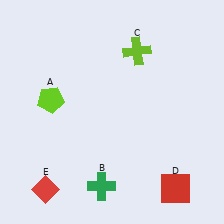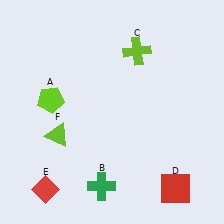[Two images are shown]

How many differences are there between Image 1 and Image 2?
There is 1 difference between the two images.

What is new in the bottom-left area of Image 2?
A lime triangle (F) was added in the bottom-left area of Image 2.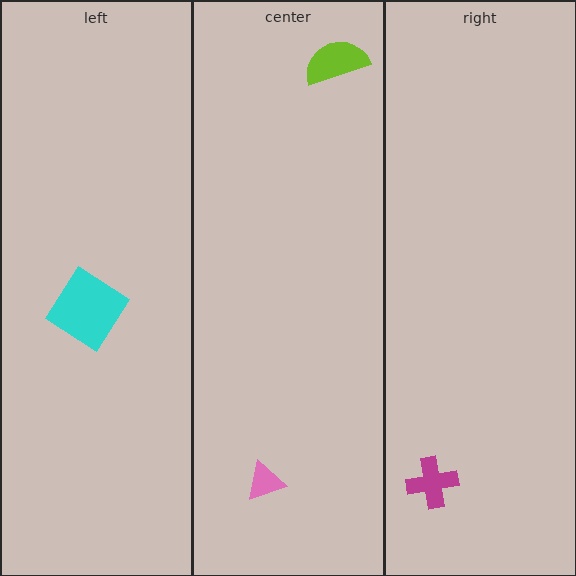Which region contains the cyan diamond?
The left region.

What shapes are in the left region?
The cyan diamond.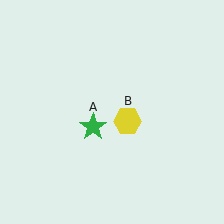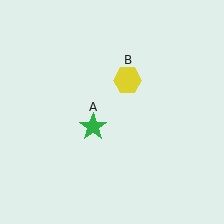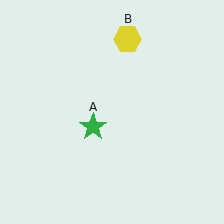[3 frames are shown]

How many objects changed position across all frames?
1 object changed position: yellow hexagon (object B).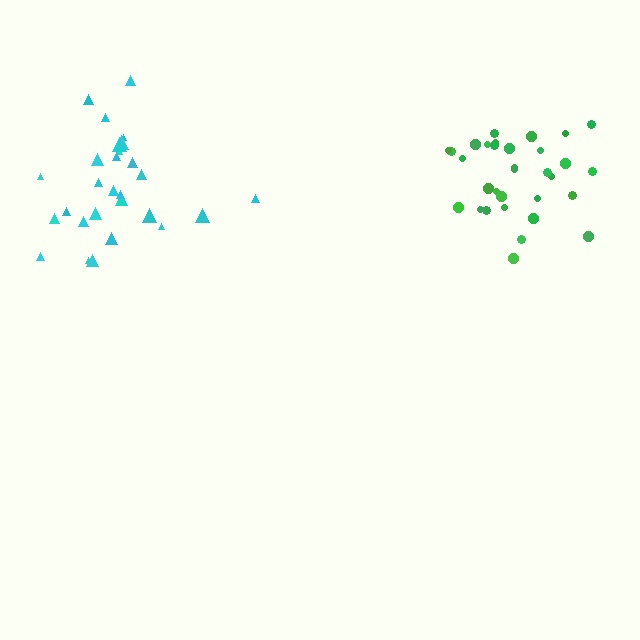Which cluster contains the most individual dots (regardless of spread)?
Green (32).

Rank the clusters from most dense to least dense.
green, cyan.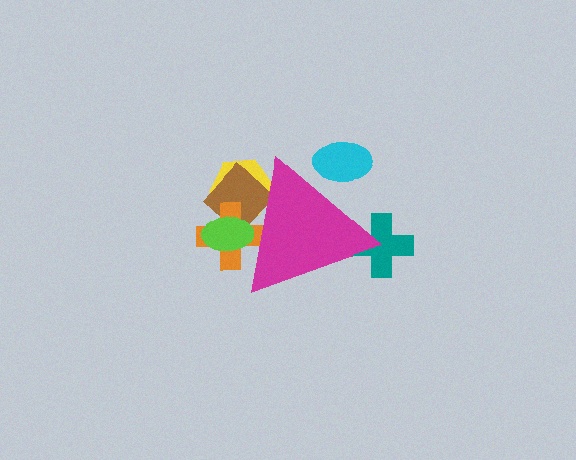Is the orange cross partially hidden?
Yes, the orange cross is partially hidden behind the magenta triangle.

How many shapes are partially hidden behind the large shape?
6 shapes are partially hidden.